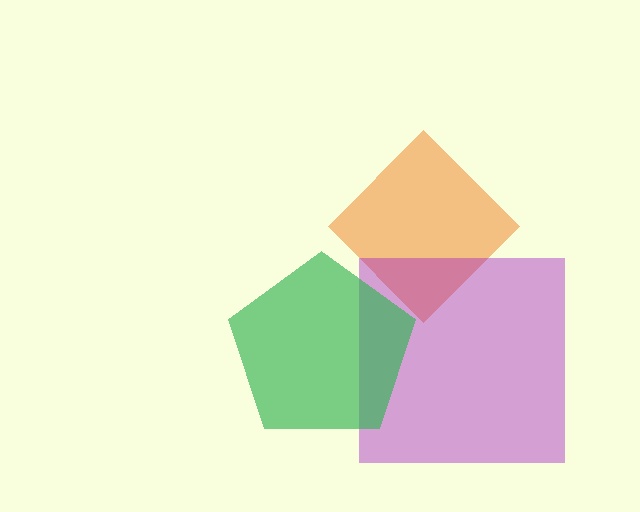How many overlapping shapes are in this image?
There are 3 overlapping shapes in the image.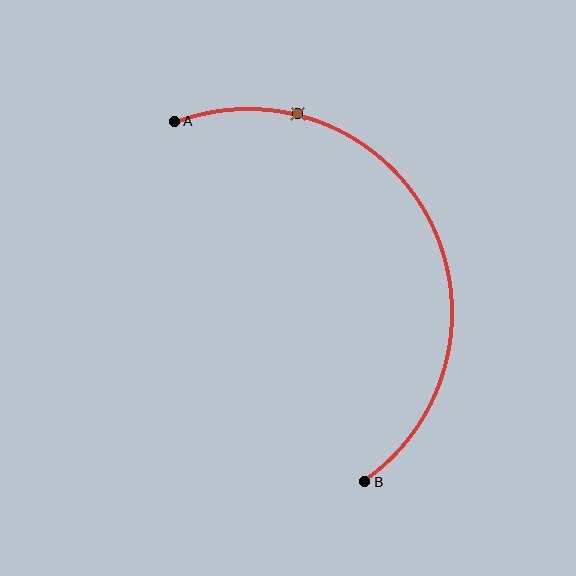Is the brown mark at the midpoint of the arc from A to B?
No. The brown mark lies on the arc but is closer to endpoint A. The arc midpoint would be at the point on the curve equidistant along the arc from both A and B.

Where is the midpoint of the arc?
The arc midpoint is the point on the curve farthest from the straight line joining A and B. It sits to the right of that line.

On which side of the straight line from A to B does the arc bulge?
The arc bulges to the right of the straight line connecting A and B.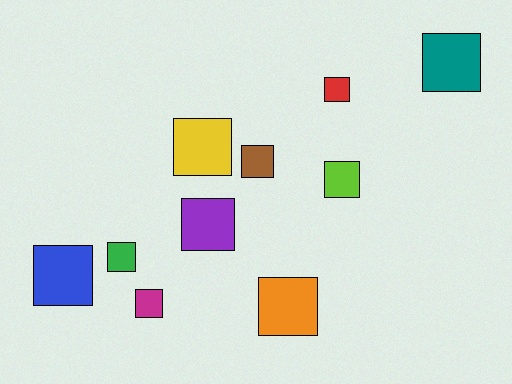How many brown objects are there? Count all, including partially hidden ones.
There is 1 brown object.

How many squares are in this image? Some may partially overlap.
There are 10 squares.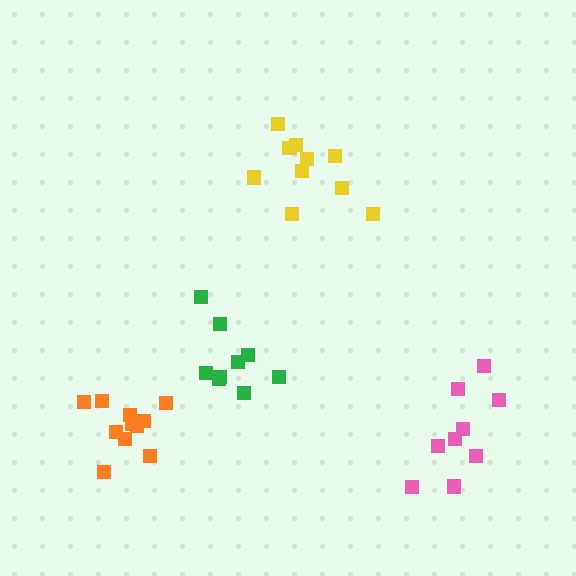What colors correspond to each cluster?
The clusters are colored: pink, green, orange, yellow.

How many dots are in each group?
Group 1: 9 dots, Group 2: 9 dots, Group 3: 11 dots, Group 4: 10 dots (39 total).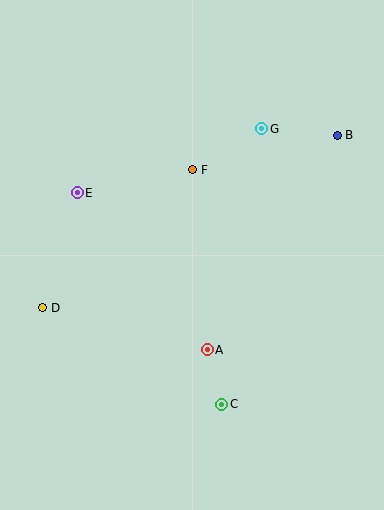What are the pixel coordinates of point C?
Point C is at (222, 404).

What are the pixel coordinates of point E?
Point E is at (77, 193).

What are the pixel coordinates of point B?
Point B is at (337, 135).